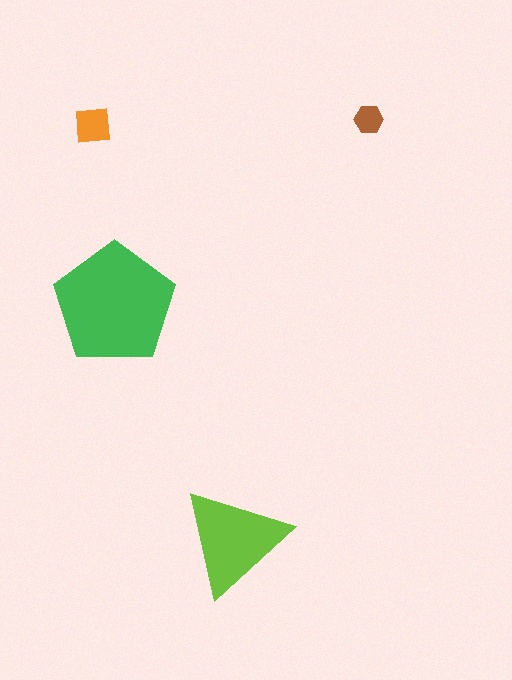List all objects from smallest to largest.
The brown hexagon, the orange square, the lime triangle, the green pentagon.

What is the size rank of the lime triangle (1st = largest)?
2nd.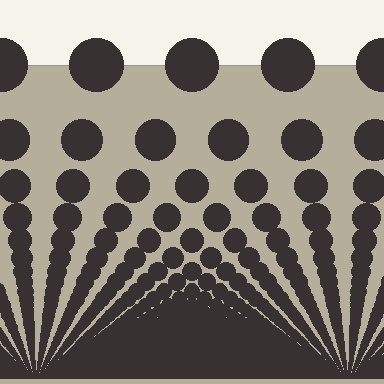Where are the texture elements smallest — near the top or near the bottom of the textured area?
Near the bottom.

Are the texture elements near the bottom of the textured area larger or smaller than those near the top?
Smaller. The gradient is inverted — elements near the bottom are smaller and denser.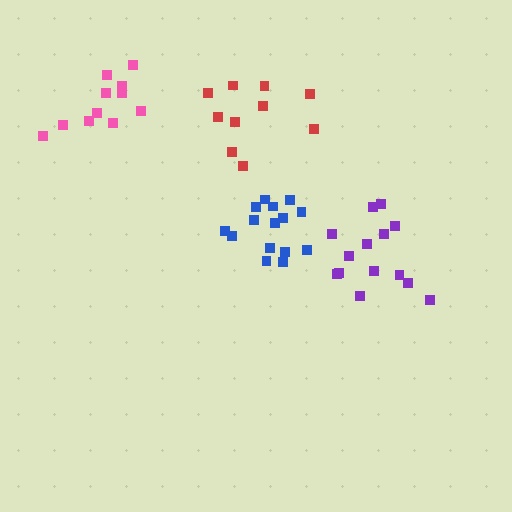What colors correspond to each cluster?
The clusters are colored: red, pink, purple, blue.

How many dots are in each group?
Group 1: 10 dots, Group 2: 11 dots, Group 3: 14 dots, Group 4: 15 dots (50 total).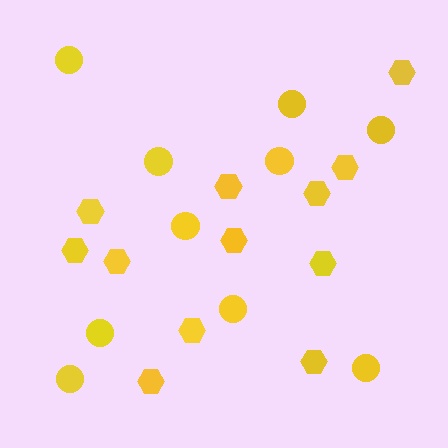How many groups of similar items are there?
There are 2 groups: one group of circles (10) and one group of hexagons (12).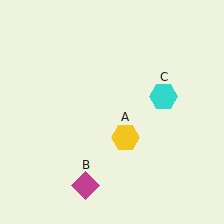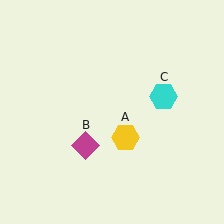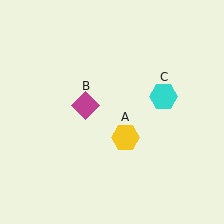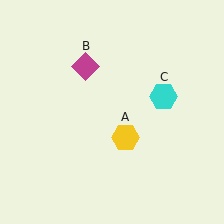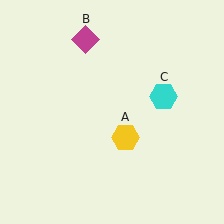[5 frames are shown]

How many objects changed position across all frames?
1 object changed position: magenta diamond (object B).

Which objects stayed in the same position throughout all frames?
Yellow hexagon (object A) and cyan hexagon (object C) remained stationary.